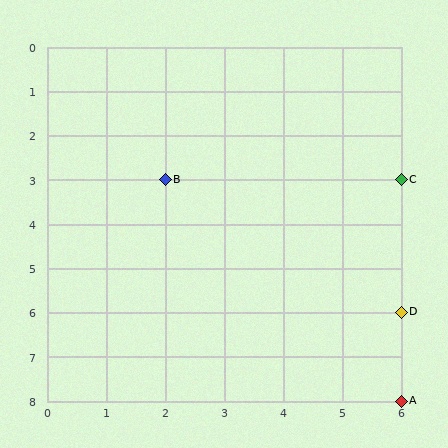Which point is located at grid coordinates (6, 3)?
Point C is at (6, 3).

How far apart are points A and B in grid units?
Points A and B are 4 columns and 5 rows apart (about 6.4 grid units diagonally).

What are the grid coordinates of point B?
Point B is at grid coordinates (2, 3).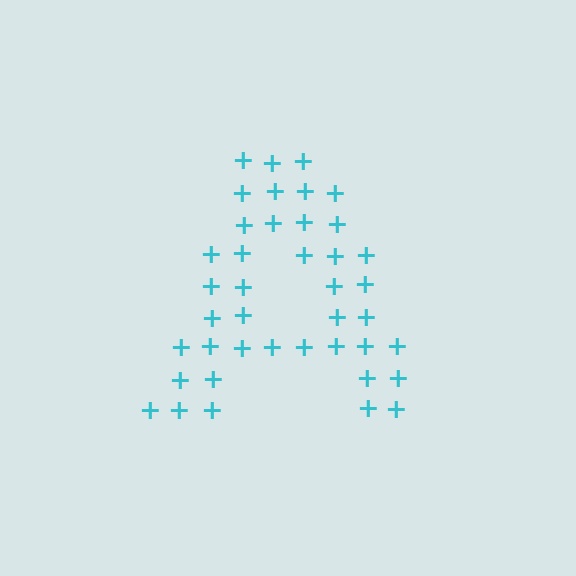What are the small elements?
The small elements are plus signs.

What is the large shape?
The large shape is the letter A.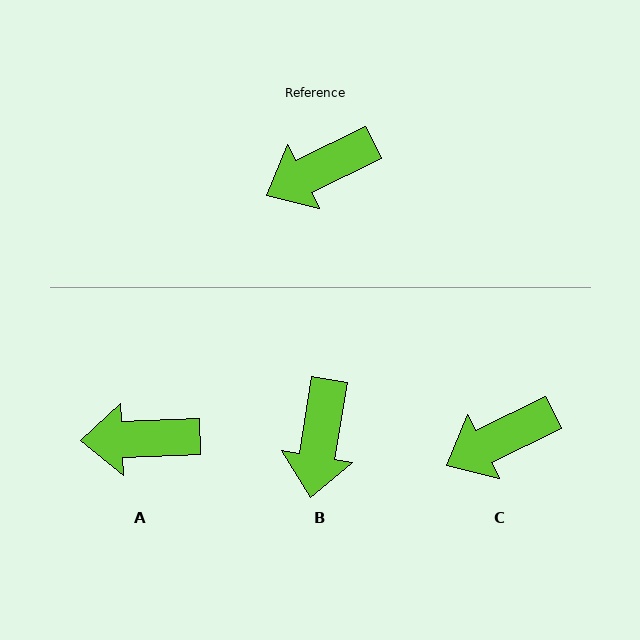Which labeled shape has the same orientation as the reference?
C.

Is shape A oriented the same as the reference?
No, it is off by about 24 degrees.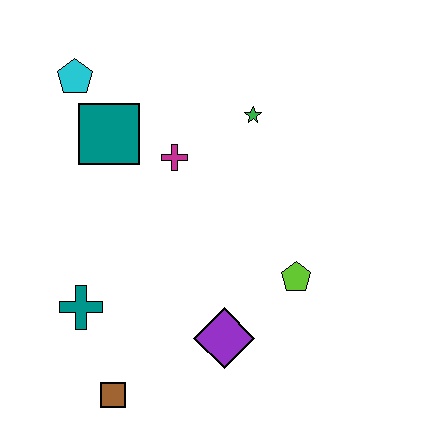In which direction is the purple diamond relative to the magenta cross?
The purple diamond is below the magenta cross.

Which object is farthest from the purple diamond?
The cyan pentagon is farthest from the purple diamond.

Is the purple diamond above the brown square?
Yes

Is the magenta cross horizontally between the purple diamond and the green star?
No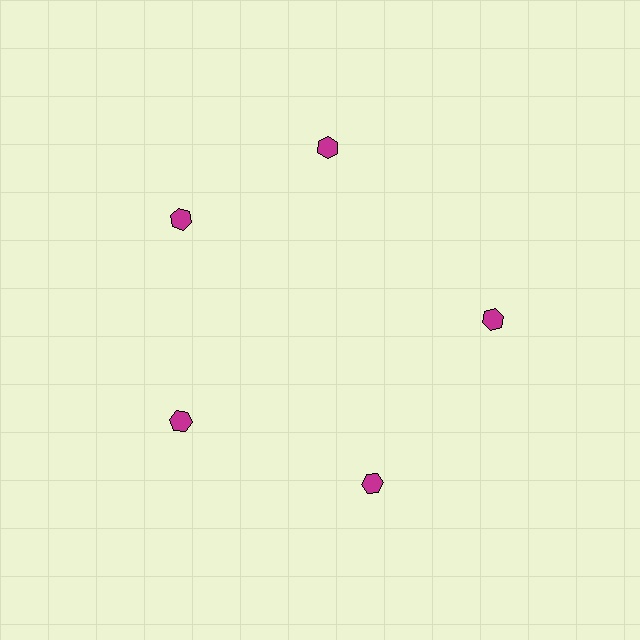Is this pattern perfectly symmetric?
No. The 5 magenta hexagons are arranged in a ring, but one element near the 1 o'clock position is rotated out of alignment along the ring, breaking the 5-fold rotational symmetry.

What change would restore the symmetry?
The symmetry would be restored by rotating it back into even spacing with its neighbors so that all 5 hexagons sit at equal angles and equal distance from the center.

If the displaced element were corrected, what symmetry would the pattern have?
It would have 5-fold rotational symmetry — the pattern would map onto itself every 72 degrees.